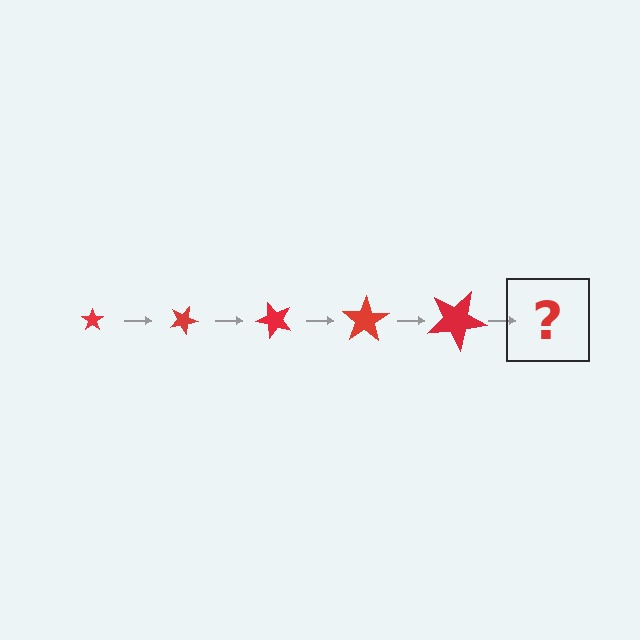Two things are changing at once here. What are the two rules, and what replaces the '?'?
The two rules are that the star grows larger each step and it rotates 25 degrees each step. The '?' should be a star, larger than the previous one and rotated 125 degrees from the start.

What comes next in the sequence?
The next element should be a star, larger than the previous one and rotated 125 degrees from the start.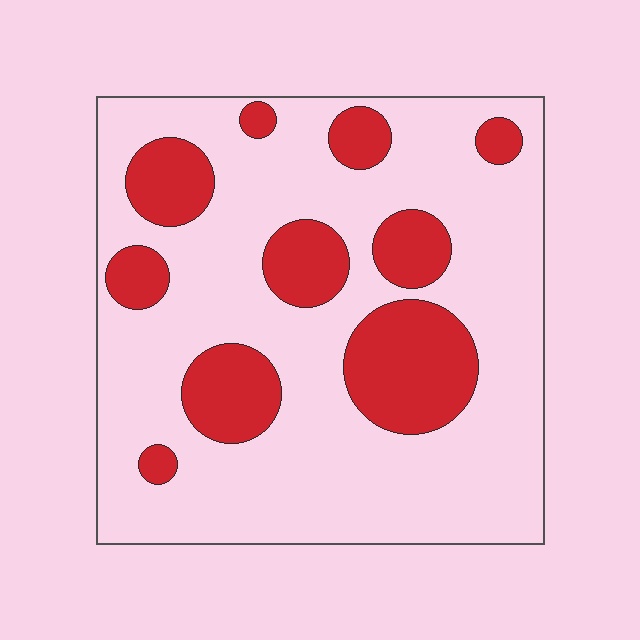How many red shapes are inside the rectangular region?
10.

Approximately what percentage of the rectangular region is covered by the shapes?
Approximately 25%.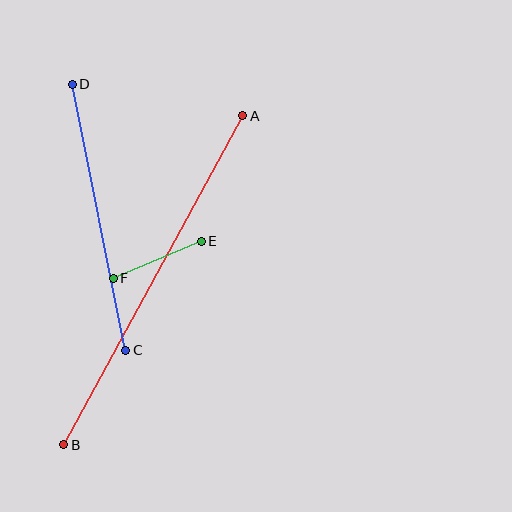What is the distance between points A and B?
The distance is approximately 375 pixels.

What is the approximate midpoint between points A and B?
The midpoint is at approximately (153, 280) pixels.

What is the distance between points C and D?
The distance is approximately 271 pixels.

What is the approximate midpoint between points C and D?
The midpoint is at approximately (99, 217) pixels.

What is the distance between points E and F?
The distance is approximately 95 pixels.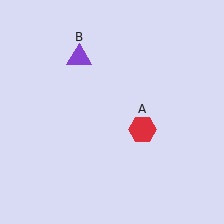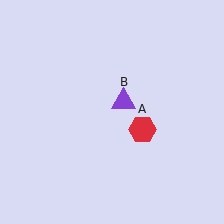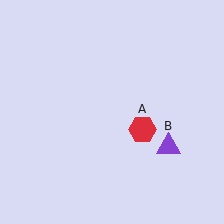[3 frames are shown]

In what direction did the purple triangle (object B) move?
The purple triangle (object B) moved down and to the right.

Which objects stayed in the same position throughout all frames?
Red hexagon (object A) remained stationary.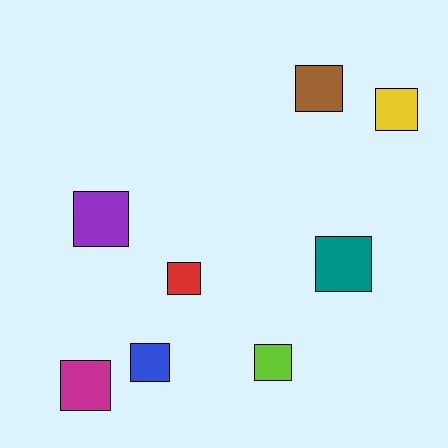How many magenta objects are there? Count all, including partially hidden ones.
There is 1 magenta object.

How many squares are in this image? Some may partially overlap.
There are 8 squares.